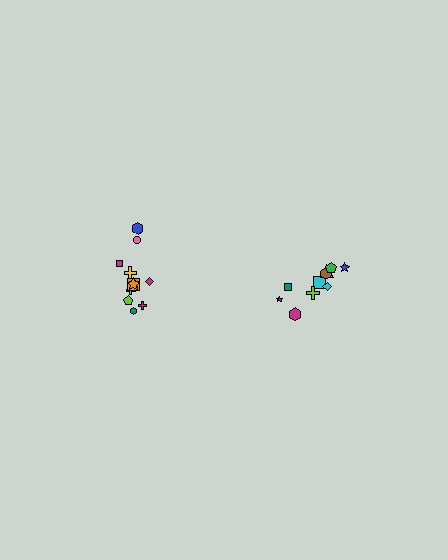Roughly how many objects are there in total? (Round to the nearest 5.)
Roughly 20 objects in total.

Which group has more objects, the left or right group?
The left group.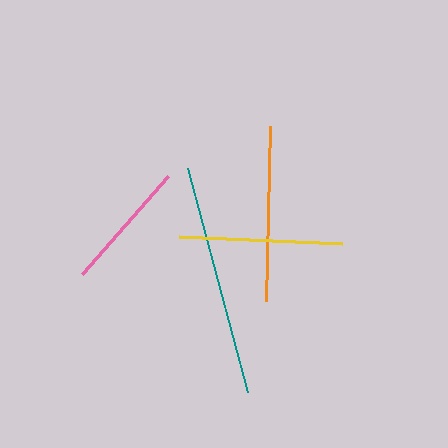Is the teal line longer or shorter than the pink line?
The teal line is longer than the pink line.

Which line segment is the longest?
The teal line is the longest at approximately 232 pixels.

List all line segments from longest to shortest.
From longest to shortest: teal, orange, yellow, pink.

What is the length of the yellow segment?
The yellow segment is approximately 164 pixels long.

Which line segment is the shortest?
The pink line is the shortest at approximately 131 pixels.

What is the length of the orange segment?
The orange segment is approximately 175 pixels long.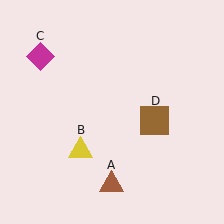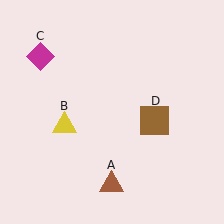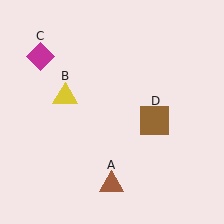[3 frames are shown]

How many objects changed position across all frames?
1 object changed position: yellow triangle (object B).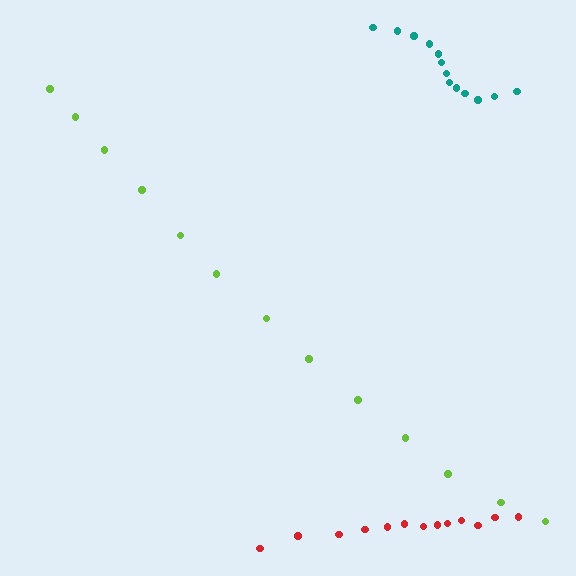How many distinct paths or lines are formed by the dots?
There are 3 distinct paths.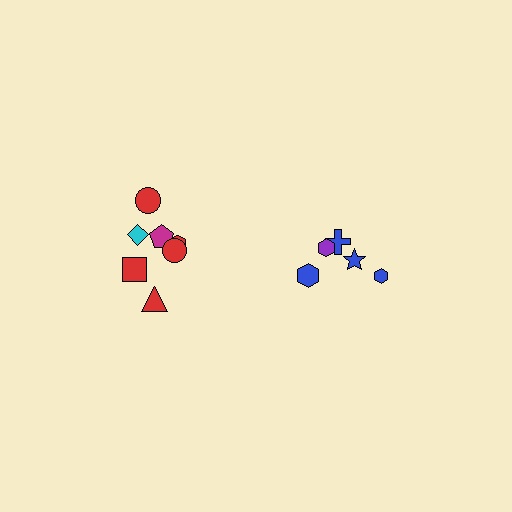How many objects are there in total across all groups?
There are 12 objects.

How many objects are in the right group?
There are 5 objects.